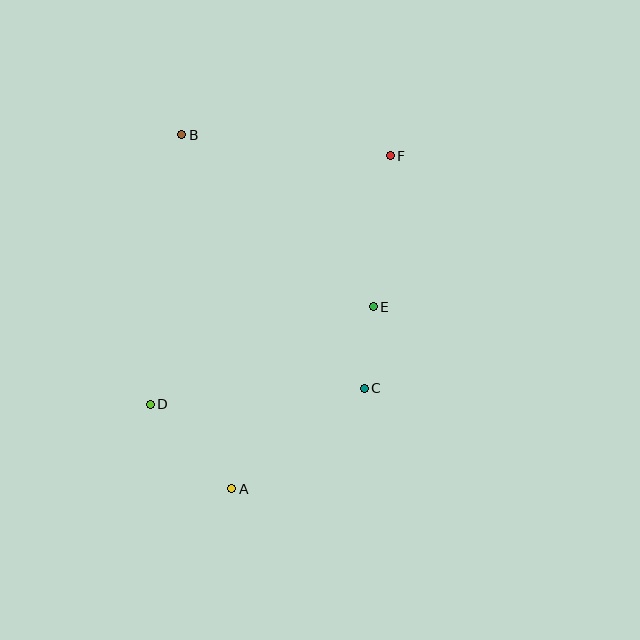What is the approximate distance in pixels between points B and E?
The distance between B and E is approximately 257 pixels.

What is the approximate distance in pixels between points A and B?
The distance between A and B is approximately 357 pixels.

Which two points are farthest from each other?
Points A and F are farthest from each other.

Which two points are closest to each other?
Points C and E are closest to each other.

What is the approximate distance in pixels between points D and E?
The distance between D and E is approximately 243 pixels.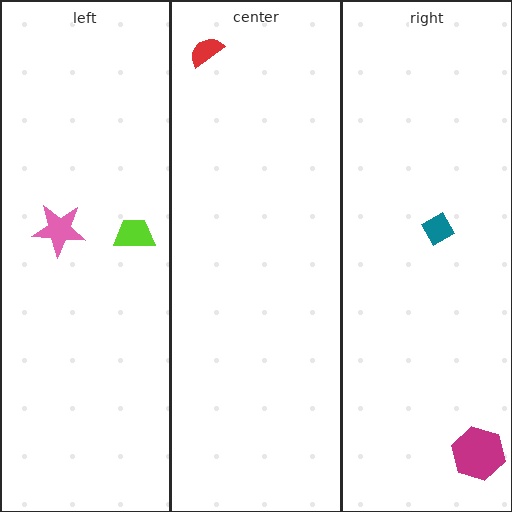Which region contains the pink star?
The left region.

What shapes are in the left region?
The lime trapezoid, the pink star.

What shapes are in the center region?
The red semicircle.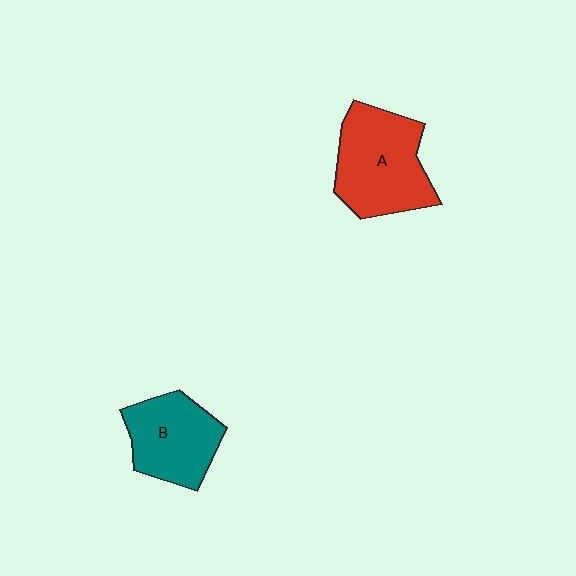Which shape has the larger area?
Shape A (red).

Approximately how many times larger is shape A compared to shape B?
Approximately 1.3 times.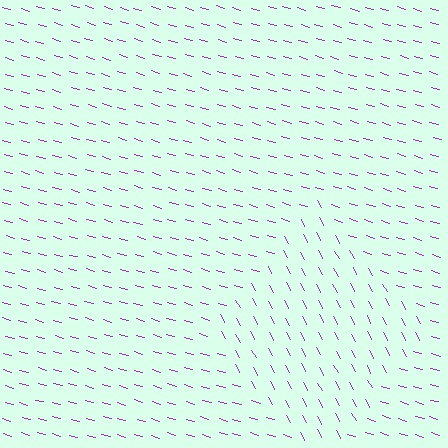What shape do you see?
I see a diamond.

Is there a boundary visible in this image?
Yes, there is a texture boundary formed by a change in line orientation.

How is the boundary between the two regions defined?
The boundary is defined purely by a change in line orientation (approximately 45 degrees difference). All lines are the same color and thickness.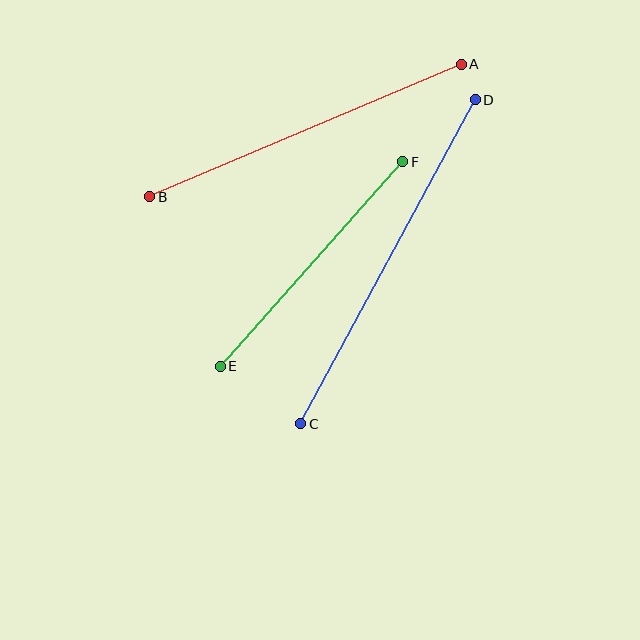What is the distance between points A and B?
The distance is approximately 339 pixels.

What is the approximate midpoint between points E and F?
The midpoint is at approximately (312, 264) pixels.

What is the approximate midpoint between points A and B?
The midpoint is at approximately (305, 131) pixels.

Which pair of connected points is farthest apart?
Points C and D are farthest apart.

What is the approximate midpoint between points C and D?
The midpoint is at approximately (388, 262) pixels.